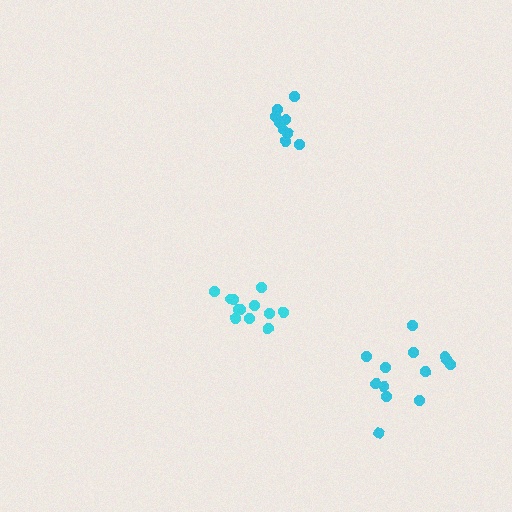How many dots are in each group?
Group 1: 9 dots, Group 2: 13 dots, Group 3: 12 dots (34 total).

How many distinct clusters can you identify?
There are 3 distinct clusters.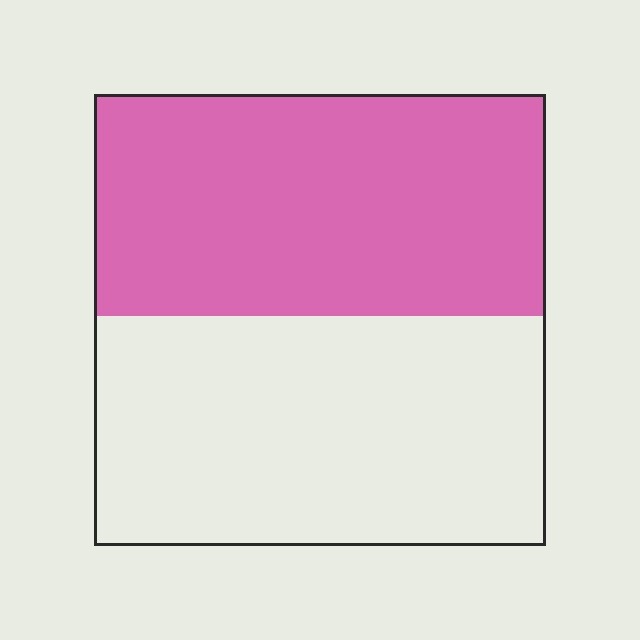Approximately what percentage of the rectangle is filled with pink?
Approximately 50%.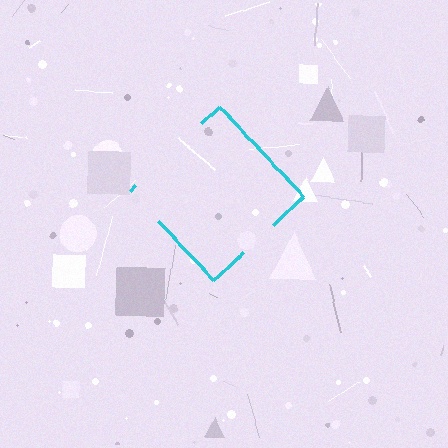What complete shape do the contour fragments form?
The contour fragments form a diamond.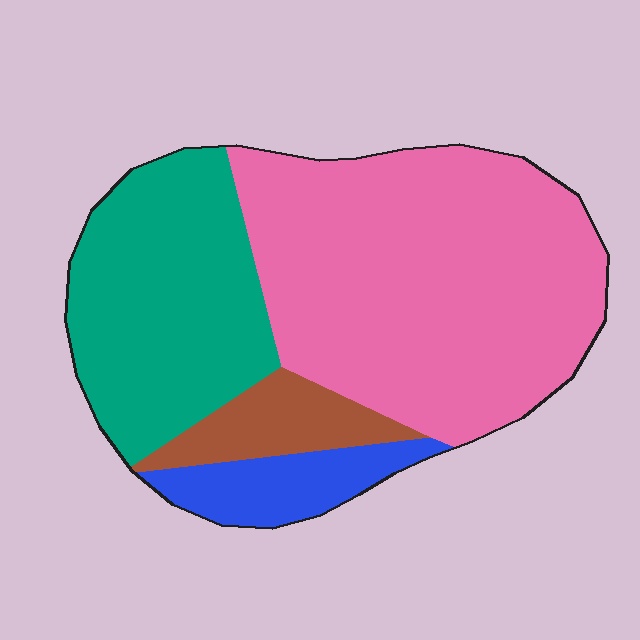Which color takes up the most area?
Pink, at roughly 55%.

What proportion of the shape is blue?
Blue covers around 10% of the shape.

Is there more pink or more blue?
Pink.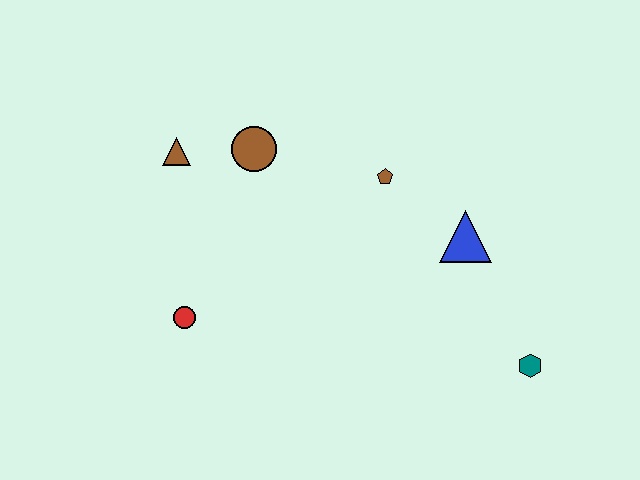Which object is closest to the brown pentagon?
The blue triangle is closest to the brown pentagon.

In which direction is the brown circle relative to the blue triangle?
The brown circle is to the left of the blue triangle.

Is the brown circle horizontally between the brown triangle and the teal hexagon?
Yes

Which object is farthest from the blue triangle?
The brown triangle is farthest from the blue triangle.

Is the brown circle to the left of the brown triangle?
No